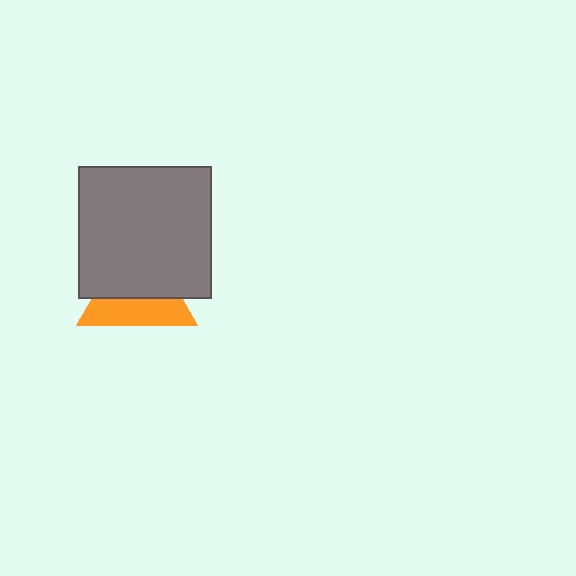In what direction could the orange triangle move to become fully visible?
The orange triangle could move down. That would shift it out from behind the gray square entirely.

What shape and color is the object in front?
The object in front is a gray square.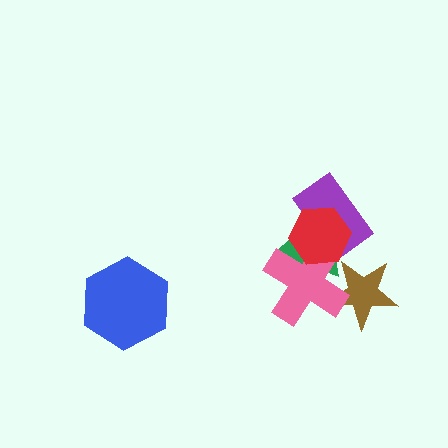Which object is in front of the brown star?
The pink cross is in front of the brown star.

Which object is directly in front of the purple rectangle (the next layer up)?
The pink cross is directly in front of the purple rectangle.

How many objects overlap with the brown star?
2 objects overlap with the brown star.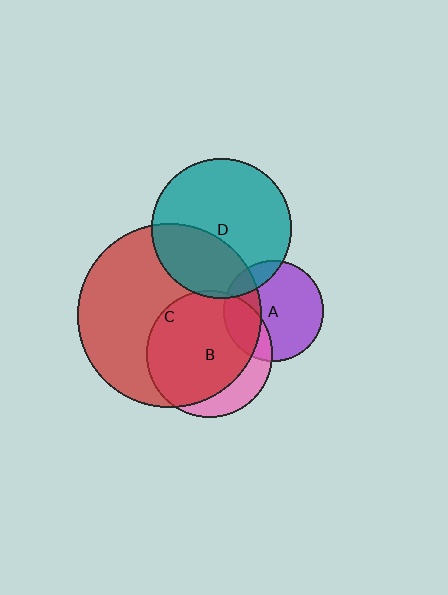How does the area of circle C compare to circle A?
Approximately 3.3 times.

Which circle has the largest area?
Circle C (red).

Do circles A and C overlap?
Yes.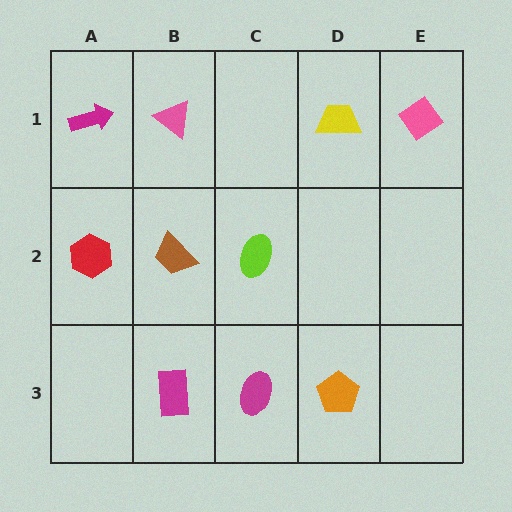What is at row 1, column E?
A pink diamond.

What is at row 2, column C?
A lime ellipse.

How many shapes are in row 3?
3 shapes.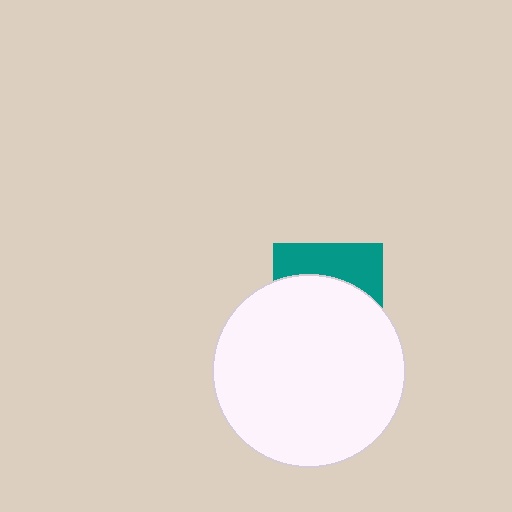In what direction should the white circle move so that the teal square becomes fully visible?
The white circle should move down. That is the shortest direction to clear the overlap and leave the teal square fully visible.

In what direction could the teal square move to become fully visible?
The teal square could move up. That would shift it out from behind the white circle entirely.